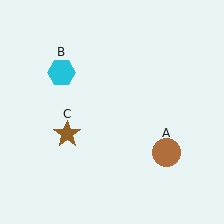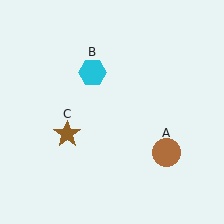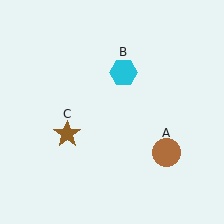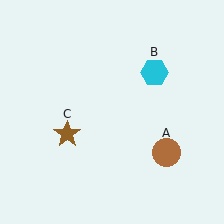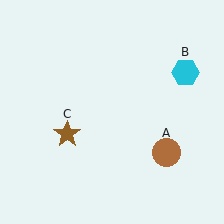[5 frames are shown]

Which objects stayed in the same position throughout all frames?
Brown circle (object A) and brown star (object C) remained stationary.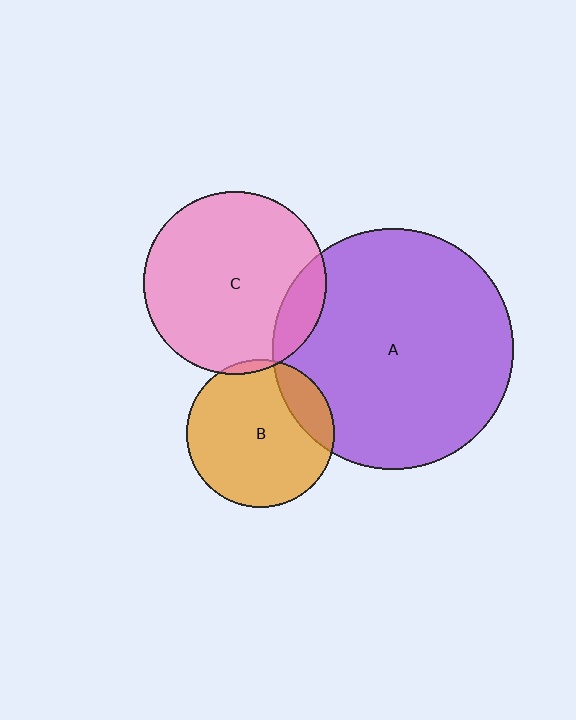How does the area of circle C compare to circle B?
Approximately 1.5 times.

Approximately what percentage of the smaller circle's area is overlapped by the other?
Approximately 5%.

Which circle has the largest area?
Circle A (purple).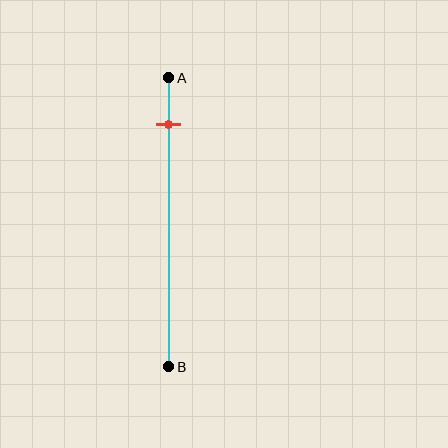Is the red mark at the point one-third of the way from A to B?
No, the mark is at about 15% from A, not at the 33% one-third point.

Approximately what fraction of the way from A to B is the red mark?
The red mark is approximately 15% of the way from A to B.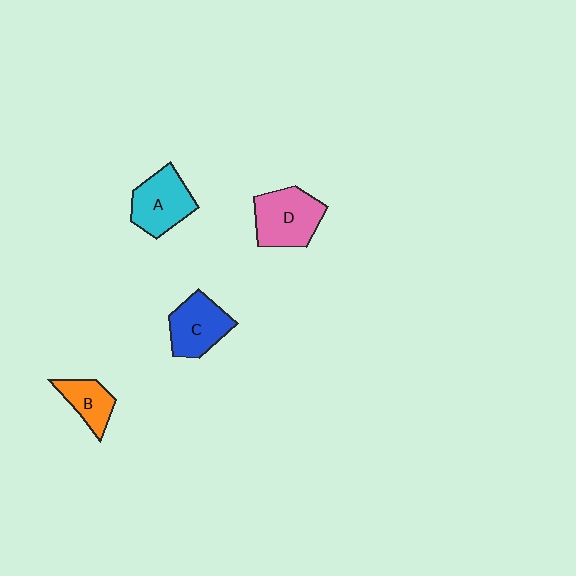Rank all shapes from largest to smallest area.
From largest to smallest: D (pink), A (cyan), C (blue), B (orange).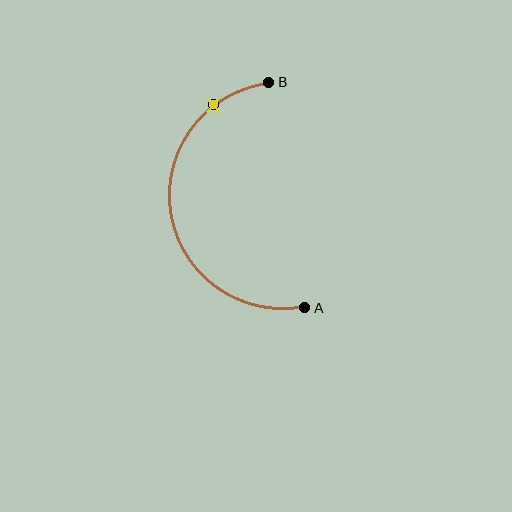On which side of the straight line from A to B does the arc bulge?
The arc bulges to the left of the straight line connecting A and B.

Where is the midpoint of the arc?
The arc midpoint is the point on the curve farthest from the straight line joining A and B. It sits to the left of that line.